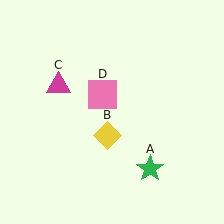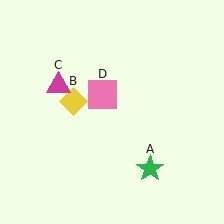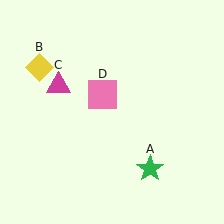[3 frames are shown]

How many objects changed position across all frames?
1 object changed position: yellow diamond (object B).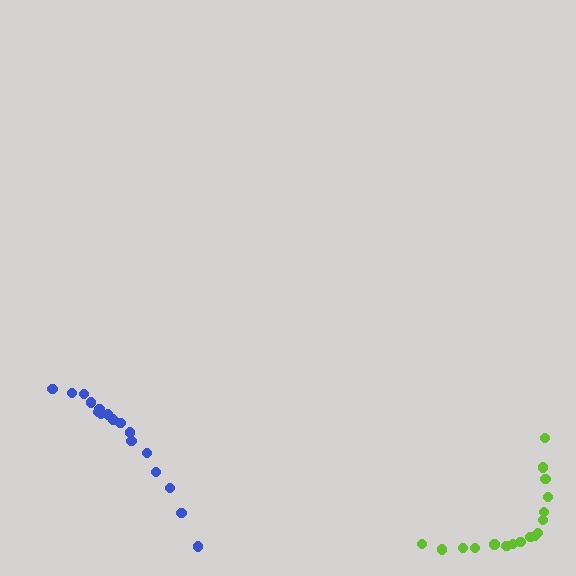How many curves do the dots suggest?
There are 2 distinct paths.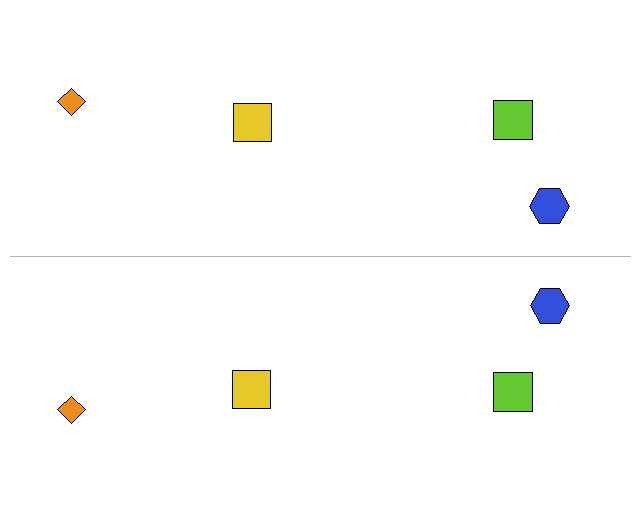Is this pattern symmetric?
Yes, this pattern has bilateral (reflection) symmetry.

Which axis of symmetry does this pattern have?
The pattern has a horizontal axis of symmetry running through the center of the image.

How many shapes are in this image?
There are 8 shapes in this image.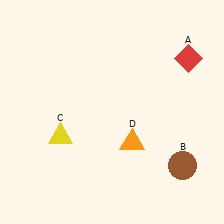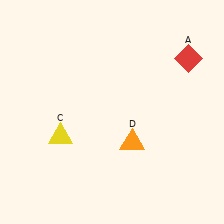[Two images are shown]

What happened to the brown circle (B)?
The brown circle (B) was removed in Image 2. It was in the bottom-right area of Image 1.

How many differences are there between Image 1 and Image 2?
There is 1 difference between the two images.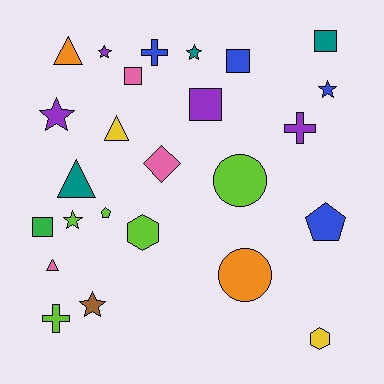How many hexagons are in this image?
There are 2 hexagons.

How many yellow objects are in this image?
There are 2 yellow objects.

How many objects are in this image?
There are 25 objects.